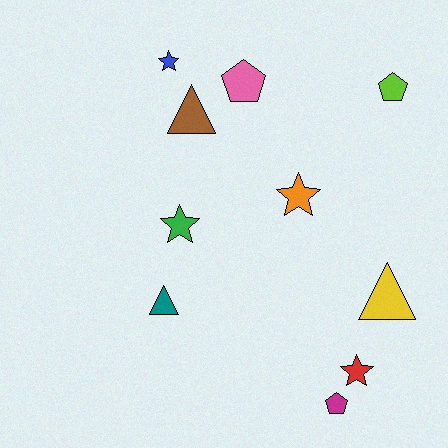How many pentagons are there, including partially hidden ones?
There are 3 pentagons.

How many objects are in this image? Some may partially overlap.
There are 10 objects.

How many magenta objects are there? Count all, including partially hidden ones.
There is 1 magenta object.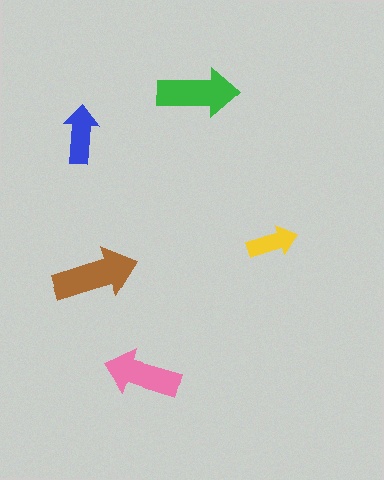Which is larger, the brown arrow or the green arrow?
The brown one.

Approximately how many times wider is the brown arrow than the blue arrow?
About 1.5 times wider.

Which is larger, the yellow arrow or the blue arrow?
The blue one.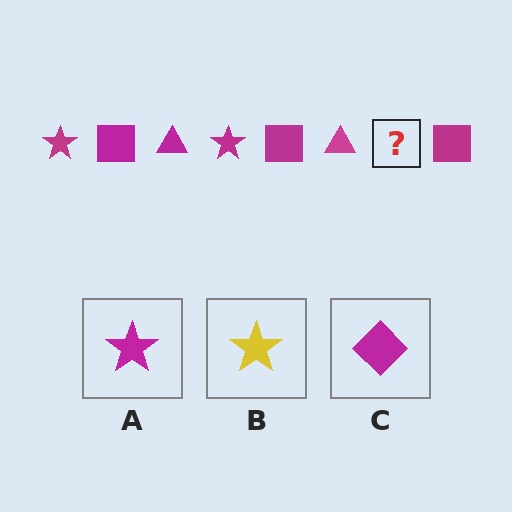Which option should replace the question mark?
Option A.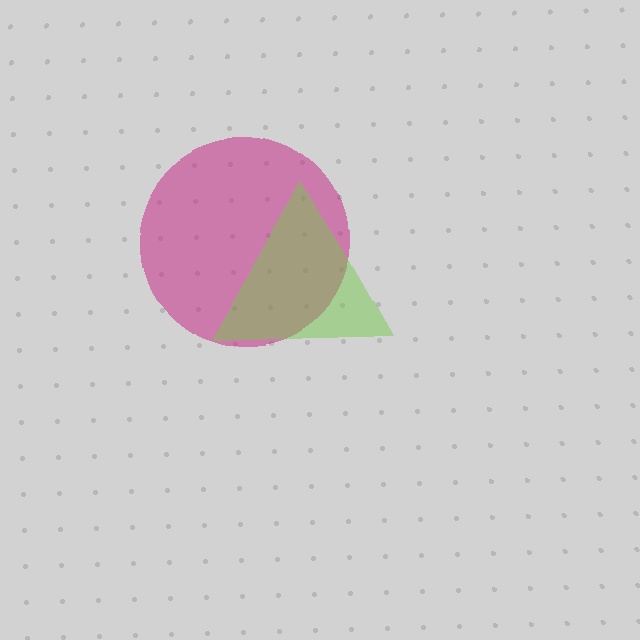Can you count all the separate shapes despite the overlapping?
Yes, there are 2 separate shapes.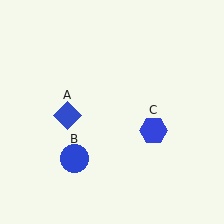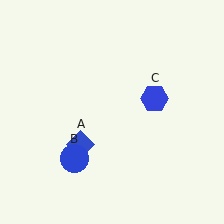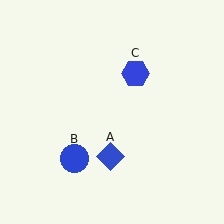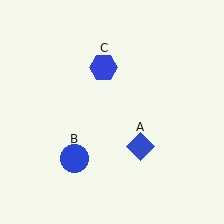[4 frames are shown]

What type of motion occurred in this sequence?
The blue diamond (object A), blue hexagon (object C) rotated counterclockwise around the center of the scene.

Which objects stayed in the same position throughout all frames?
Blue circle (object B) remained stationary.